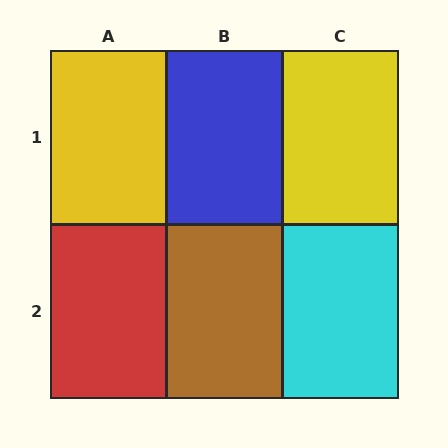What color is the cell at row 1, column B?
Blue.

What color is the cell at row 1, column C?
Yellow.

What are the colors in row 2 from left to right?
Red, brown, cyan.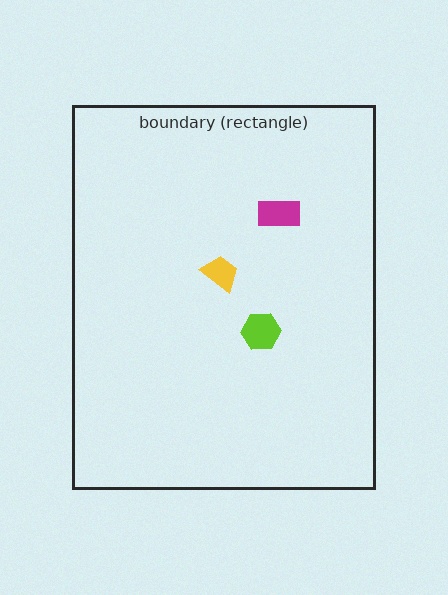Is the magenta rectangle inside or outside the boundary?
Inside.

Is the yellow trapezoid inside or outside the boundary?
Inside.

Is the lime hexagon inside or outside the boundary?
Inside.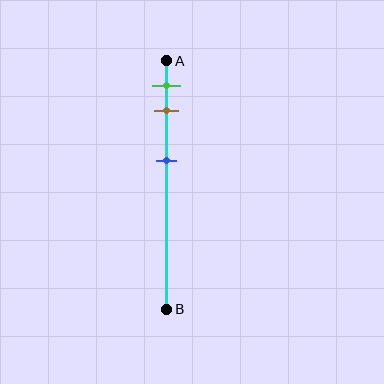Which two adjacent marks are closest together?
The green and brown marks are the closest adjacent pair.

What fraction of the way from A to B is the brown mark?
The brown mark is approximately 20% (0.2) of the way from A to B.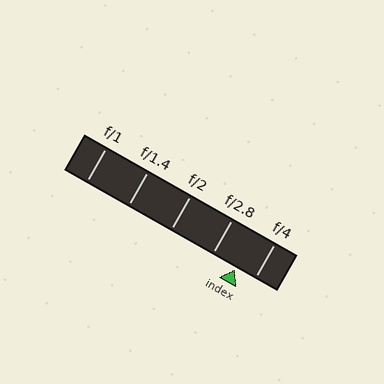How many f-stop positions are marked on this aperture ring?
There are 5 f-stop positions marked.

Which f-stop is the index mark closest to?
The index mark is closest to f/4.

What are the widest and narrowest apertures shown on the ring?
The widest aperture shown is f/1 and the narrowest is f/4.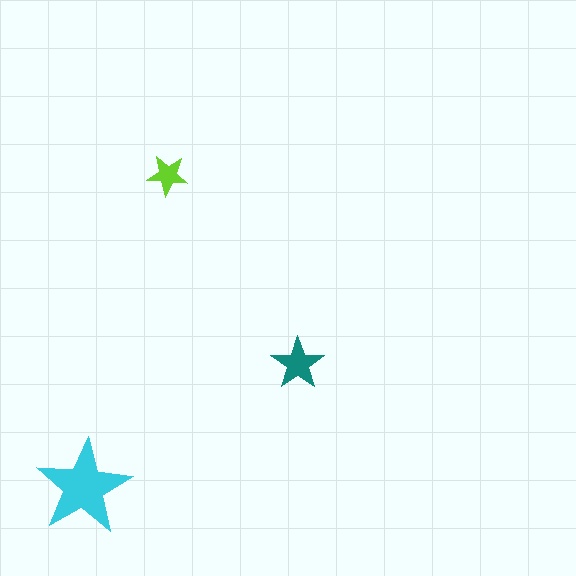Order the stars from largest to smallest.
the cyan one, the teal one, the lime one.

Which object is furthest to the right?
The teal star is rightmost.